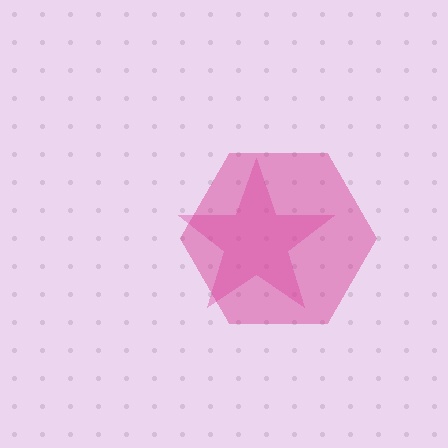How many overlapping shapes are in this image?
There are 2 overlapping shapes in the image.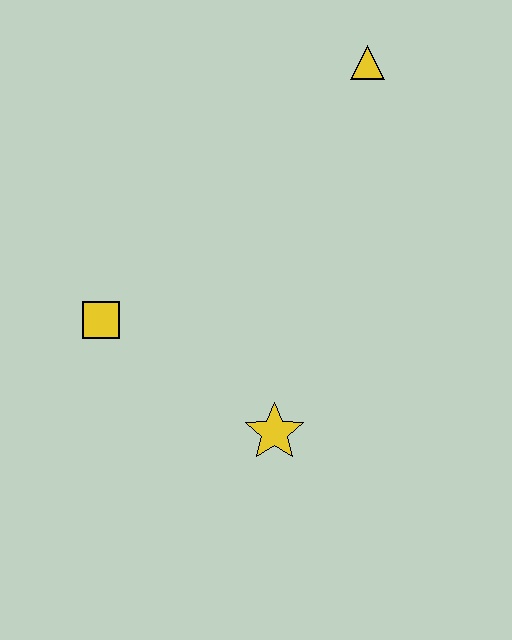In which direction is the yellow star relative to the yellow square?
The yellow star is to the right of the yellow square.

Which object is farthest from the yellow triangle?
The yellow star is farthest from the yellow triangle.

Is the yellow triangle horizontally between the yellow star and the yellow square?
No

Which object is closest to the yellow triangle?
The yellow square is closest to the yellow triangle.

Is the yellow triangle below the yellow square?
No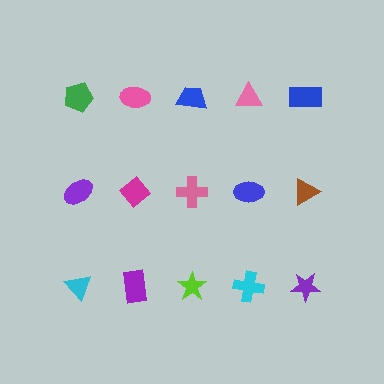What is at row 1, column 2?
A pink ellipse.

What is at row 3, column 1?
A cyan triangle.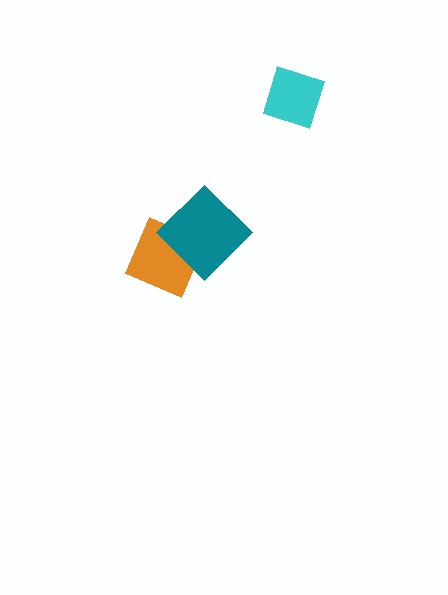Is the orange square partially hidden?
Yes, it is partially covered by another shape.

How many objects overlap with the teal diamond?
1 object overlaps with the teal diamond.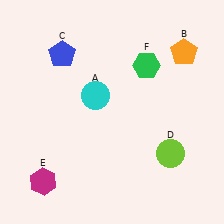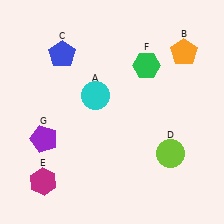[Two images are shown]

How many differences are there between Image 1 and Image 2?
There is 1 difference between the two images.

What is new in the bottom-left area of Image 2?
A purple pentagon (G) was added in the bottom-left area of Image 2.